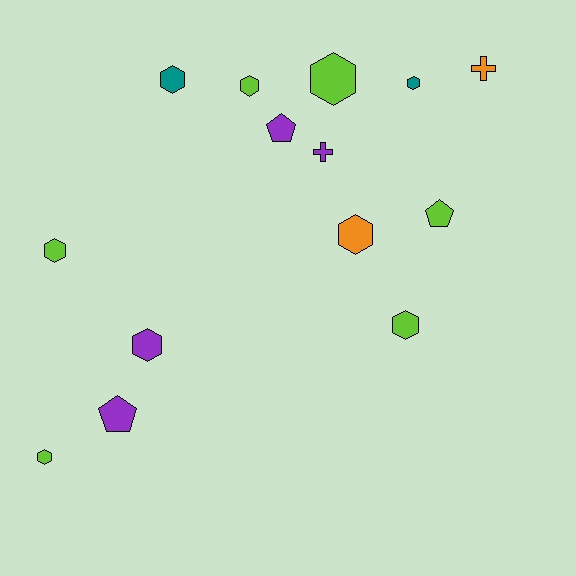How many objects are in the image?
There are 14 objects.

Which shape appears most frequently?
Hexagon, with 9 objects.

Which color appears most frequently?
Lime, with 6 objects.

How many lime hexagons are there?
There are 5 lime hexagons.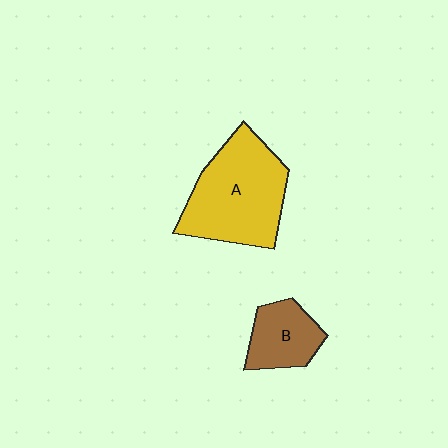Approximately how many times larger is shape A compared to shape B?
Approximately 2.1 times.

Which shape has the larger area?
Shape A (yellow).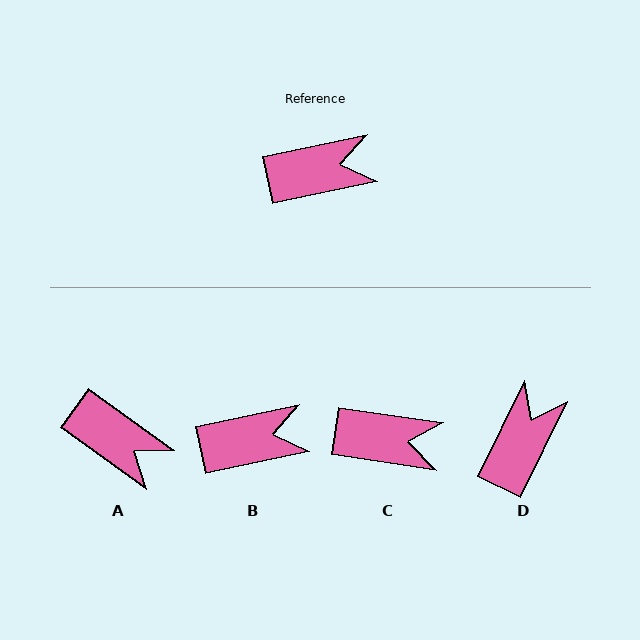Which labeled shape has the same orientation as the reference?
B.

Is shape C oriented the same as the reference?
No, it is off by about 20 degrees.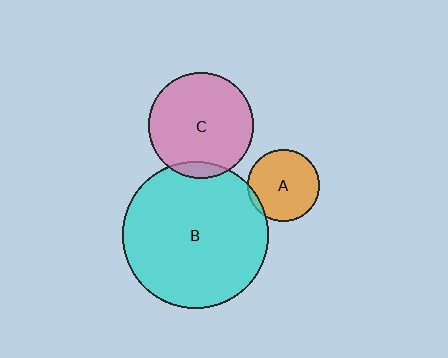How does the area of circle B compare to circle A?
Approximately 4.2 times.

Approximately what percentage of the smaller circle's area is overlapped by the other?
Approximately 5%.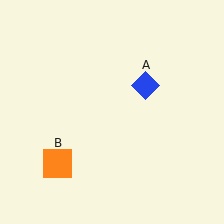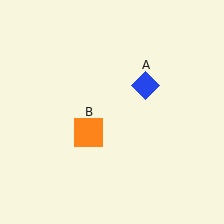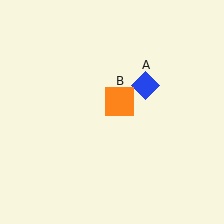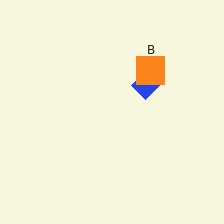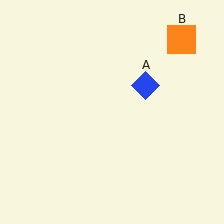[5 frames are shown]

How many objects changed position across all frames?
1 object changed position: orange square (object B).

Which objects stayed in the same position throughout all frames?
Blue diamond (object A) remained stationary.